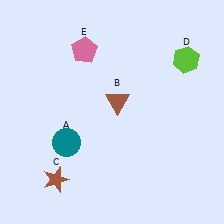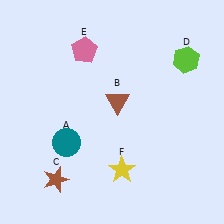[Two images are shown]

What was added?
A yellow star (F) was added in Image 2.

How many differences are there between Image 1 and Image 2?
There is 1 difference between the two images.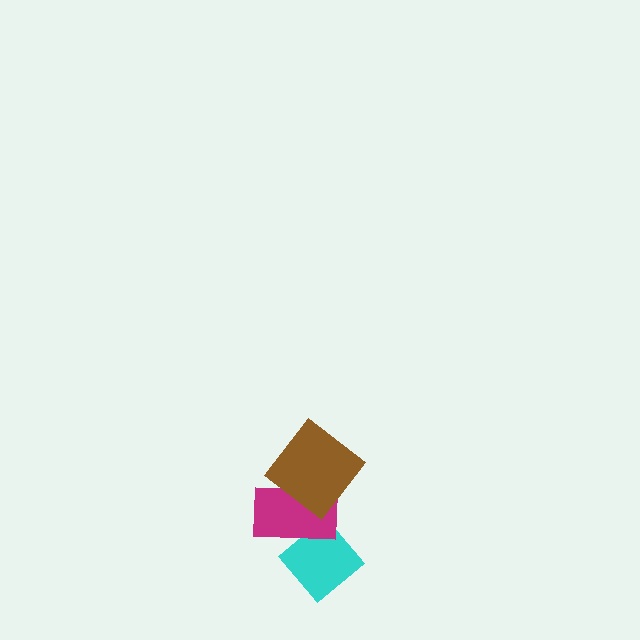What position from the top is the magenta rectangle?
The magenta rectangle is 2nd from the top.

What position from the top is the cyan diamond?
The cyan diamond is 3rd from the top.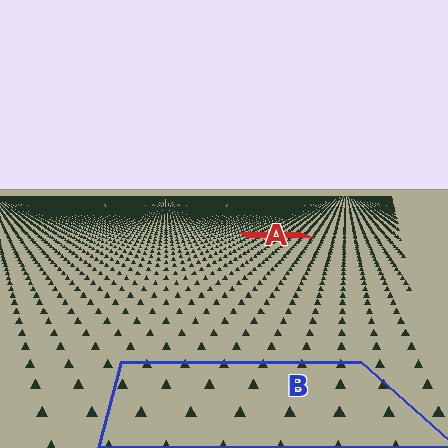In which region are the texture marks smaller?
The texture marks are smaller in region A, because it is farther away.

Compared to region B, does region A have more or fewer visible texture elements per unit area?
Region A has more texture elements per unit area — they are packed more densely because it is farther away.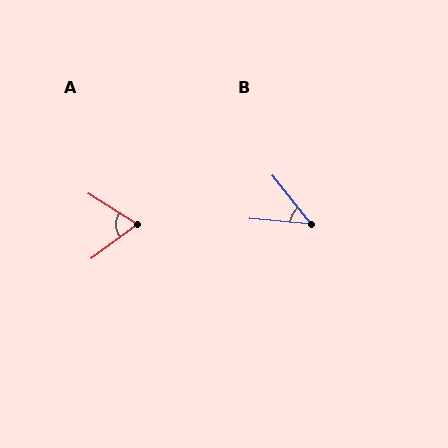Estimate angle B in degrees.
Approximately 46 degrees.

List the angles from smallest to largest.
B (46°), A (69°).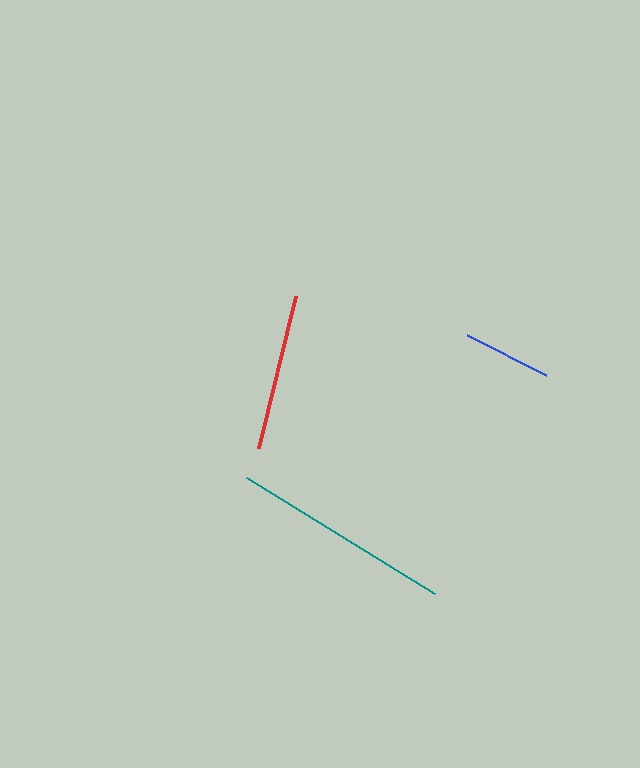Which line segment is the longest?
The teal line is the longest at approximately 221 pixels.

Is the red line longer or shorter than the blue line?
The red line is longer than the blue line.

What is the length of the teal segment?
The teal segment is approximately 221 pixels long.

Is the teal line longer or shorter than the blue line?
The teal line is longer than the blue line.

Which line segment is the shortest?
The blue line is the shortest at approximately 88 pixels.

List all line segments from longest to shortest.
From longest to shortest: teal, red, blue.